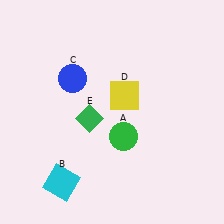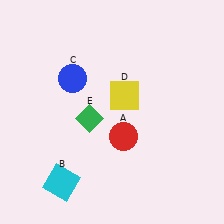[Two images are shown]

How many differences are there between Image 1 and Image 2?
There is 1 difference between the two images.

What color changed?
The circle (A) changed from green in Image 1 to red in Image 2.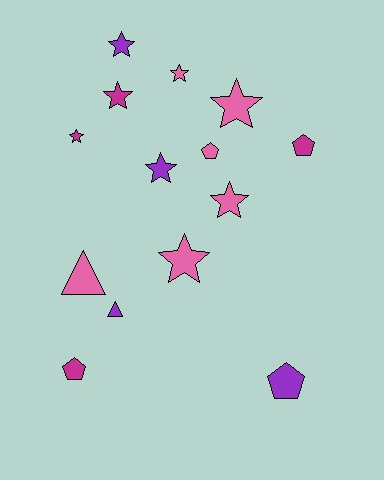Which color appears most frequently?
Pink, with 6 objects.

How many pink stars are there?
There are 4 pink stars.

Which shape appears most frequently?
Star, with 8 objects.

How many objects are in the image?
There are 14 objects.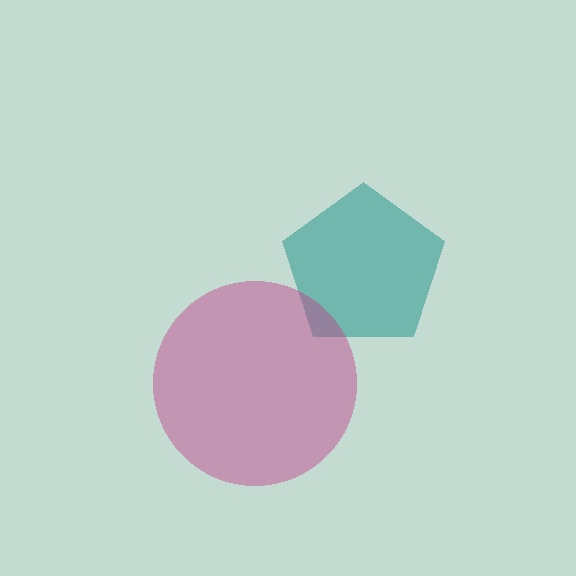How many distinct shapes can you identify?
There are 2 distinct shapes: a teal pentagon, a magenta circle.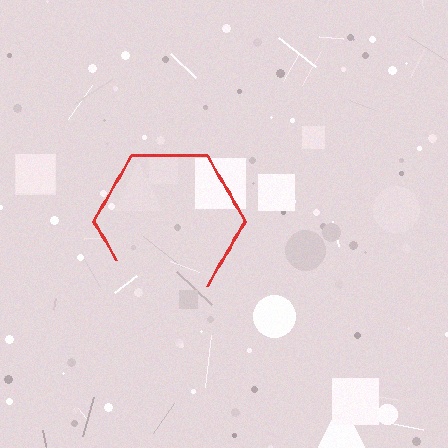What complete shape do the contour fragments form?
The contour fragments form a hexagon.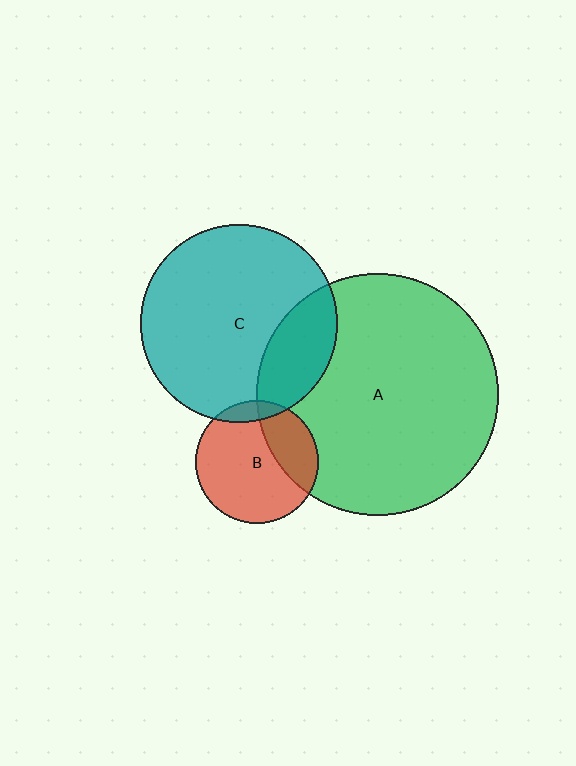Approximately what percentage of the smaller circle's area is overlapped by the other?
Approximately 20%.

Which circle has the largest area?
Circle A (green).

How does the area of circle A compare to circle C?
Approximately 1.5 times.